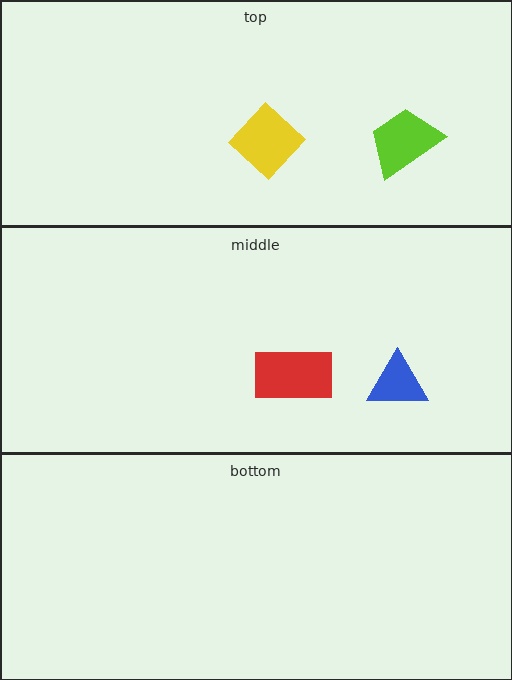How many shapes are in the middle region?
2.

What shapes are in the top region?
The yellow diamond, the lime trapezoid.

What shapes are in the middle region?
The blue triangle, the red rectangle.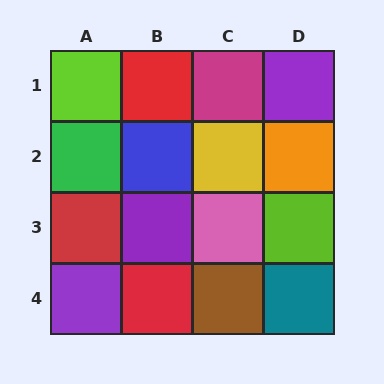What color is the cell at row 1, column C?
Magenta.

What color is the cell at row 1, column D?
Purple.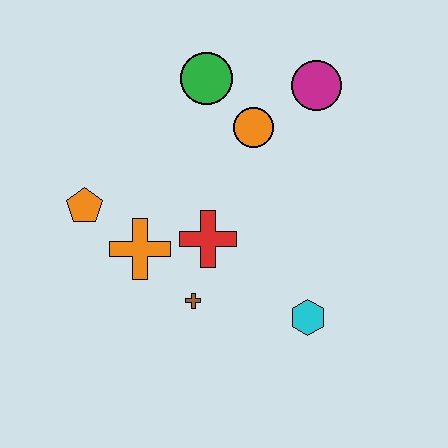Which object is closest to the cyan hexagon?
The brown cross is closest to the cyan hexagon.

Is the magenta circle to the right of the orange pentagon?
Yes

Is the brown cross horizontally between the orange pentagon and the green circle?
Yes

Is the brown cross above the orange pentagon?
No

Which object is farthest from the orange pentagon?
The magenta circle is farthest from the orange pentagon.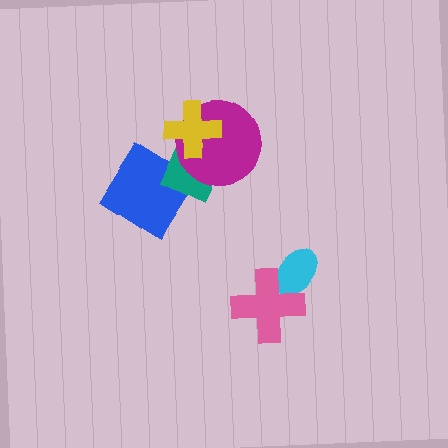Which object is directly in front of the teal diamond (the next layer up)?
The magenta circle is directly in front of the teal diamond.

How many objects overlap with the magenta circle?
2 objects overlap with the magenta circle.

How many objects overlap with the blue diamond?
1 object overlaps with the blue diamond.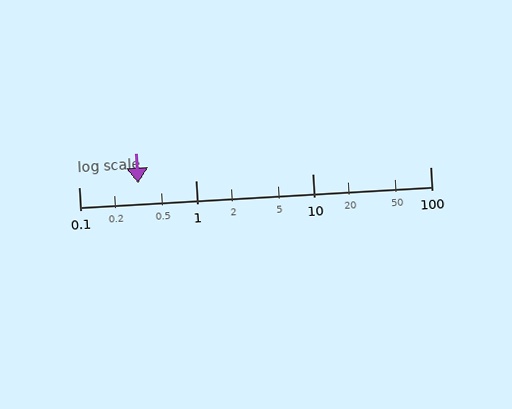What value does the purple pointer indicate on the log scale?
The pointer indicates approximately 0.32.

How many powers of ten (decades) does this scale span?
The scale spans 3 decades, from 0.1 to 100.